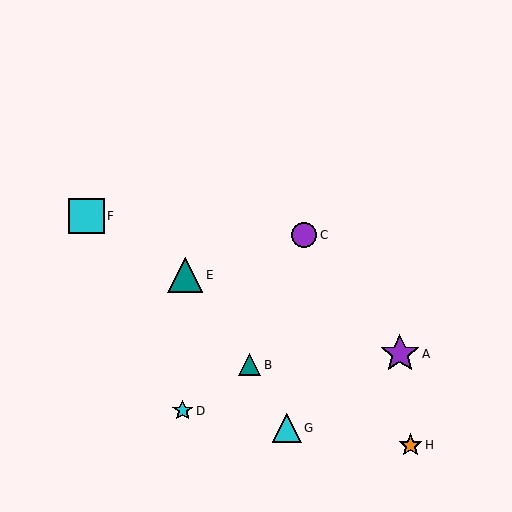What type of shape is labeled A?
Shape A is a purple star.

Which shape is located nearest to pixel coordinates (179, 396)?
The cyan star (labeled D) at (183, 411) is nearest to that location.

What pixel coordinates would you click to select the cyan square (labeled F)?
Click at (87, 216) to select the cyan square F.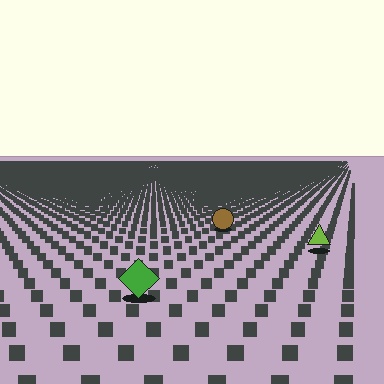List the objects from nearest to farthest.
From nearest to farthest: the green diamond, the lime triangle, the brown circle.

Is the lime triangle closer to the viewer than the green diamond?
No. The green diamond is closer — you can tell from the texture gradient: the ground texture is coarser near it.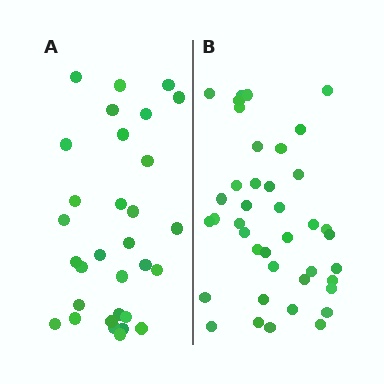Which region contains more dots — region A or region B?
Region B (the right region) has more dots.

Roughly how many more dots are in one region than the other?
Region B has roughly 8 or so more dots than region A.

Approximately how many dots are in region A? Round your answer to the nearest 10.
About 30 dots. (The exact count is 31, which rounds to 30.)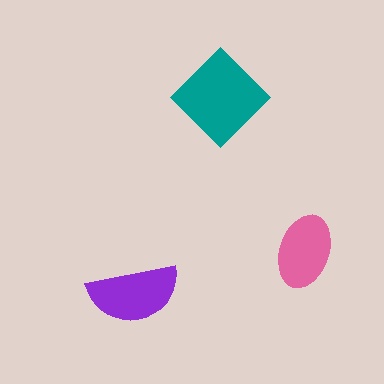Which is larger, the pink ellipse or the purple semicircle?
The purple semicircle.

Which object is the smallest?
The pink ellipse.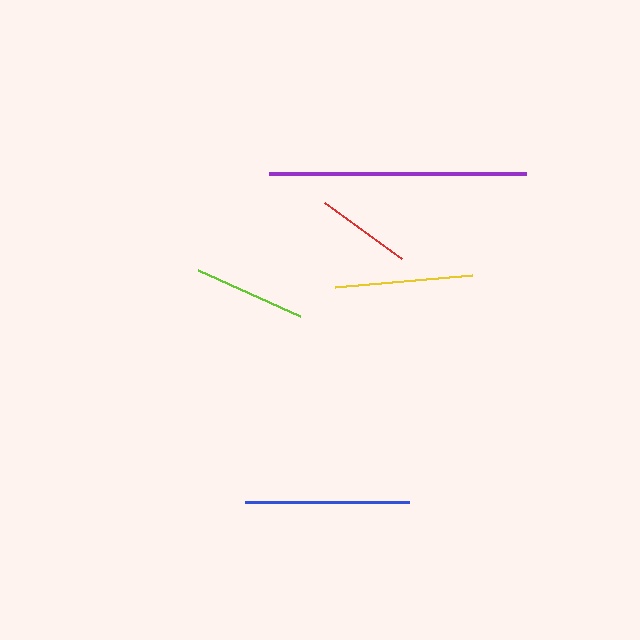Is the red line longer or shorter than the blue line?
The blue line is longer than the red line.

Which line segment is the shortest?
The red line is the shortest at approximately 95 pixels.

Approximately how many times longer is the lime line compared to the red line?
The lime line is approximately 1.2 times the length of the red line.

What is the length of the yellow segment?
The yellow segment is approximately 137 pixels long.